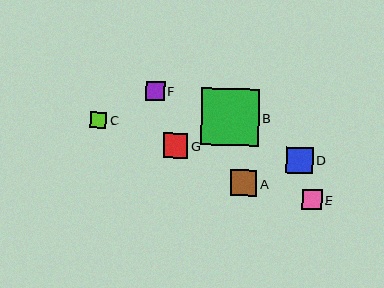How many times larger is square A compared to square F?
Square A is approximately 1.4 times the size of square F.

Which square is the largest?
Square B is the largest with a size of approximately 57 pixels.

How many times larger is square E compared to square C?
Square E is approximately 1.3 times the size of square C.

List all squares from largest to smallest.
From largest to smallest: B, D, A, G, E, F, C.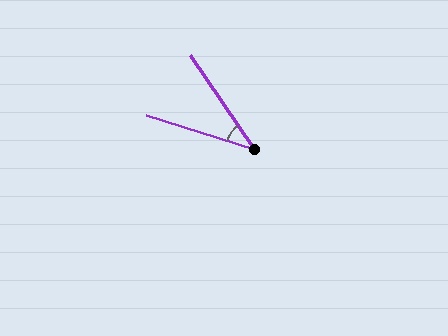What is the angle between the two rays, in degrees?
Approximately 38 degrees.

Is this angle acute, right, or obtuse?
It is acute.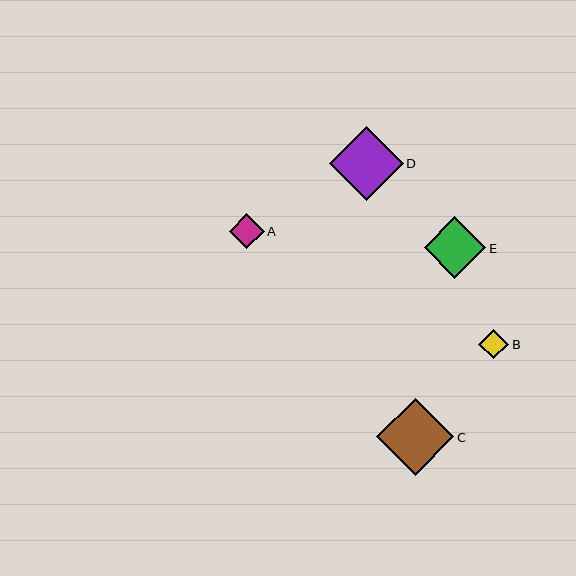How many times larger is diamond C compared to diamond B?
Diamond C is approximately 2.6 times the size of diamond B.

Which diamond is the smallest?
Diamond B is the smallest with a size of approximately 30 pixels.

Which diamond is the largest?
Diamond C is the largest with a size of approximately 77 pixels.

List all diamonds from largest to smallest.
From largest to smallest: C, D, E, A, B.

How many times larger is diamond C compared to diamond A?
Diamond C is approximately 2.2 times the size of diamond A.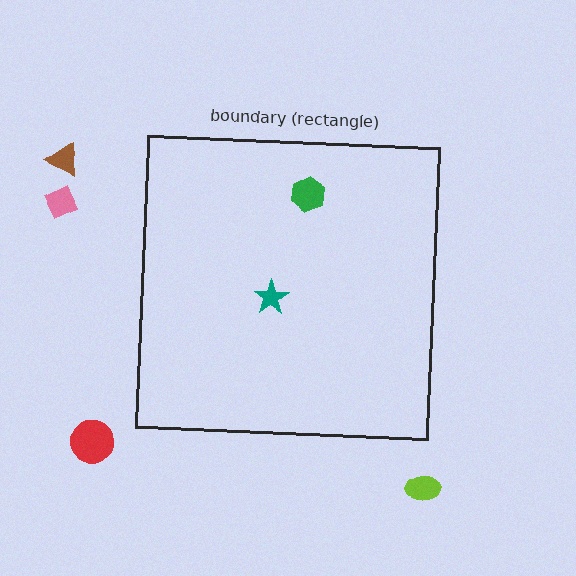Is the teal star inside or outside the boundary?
Inside.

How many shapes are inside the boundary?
2 inside, 4 outside.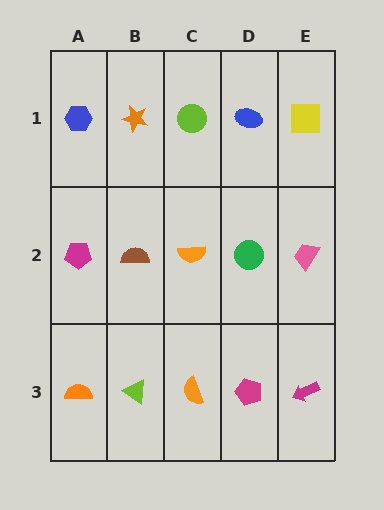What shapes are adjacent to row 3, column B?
A brown semicircle (row 2, column B), an orange semicircle (row 3, column A), an orange semicircle (row 3, column C).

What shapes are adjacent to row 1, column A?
A magenta pentagon (row 2, column A), an orange star (row 1, column B).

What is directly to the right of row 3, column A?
A lime triangle.